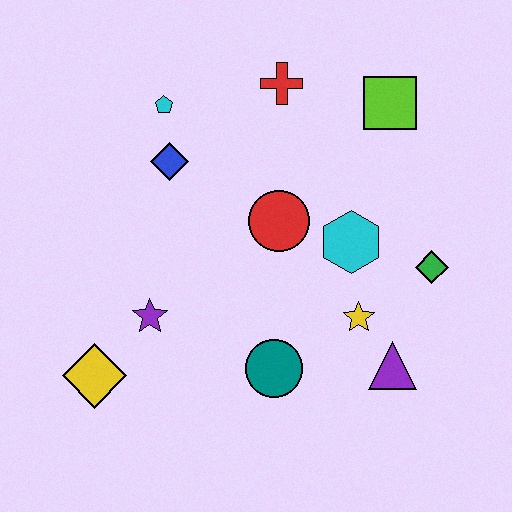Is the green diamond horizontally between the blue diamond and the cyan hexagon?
No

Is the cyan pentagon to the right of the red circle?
No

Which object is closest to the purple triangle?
The yellow star is closest to the purple triangle.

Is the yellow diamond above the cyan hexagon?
No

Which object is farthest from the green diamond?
The yellow diamond is farthest from the green diamond.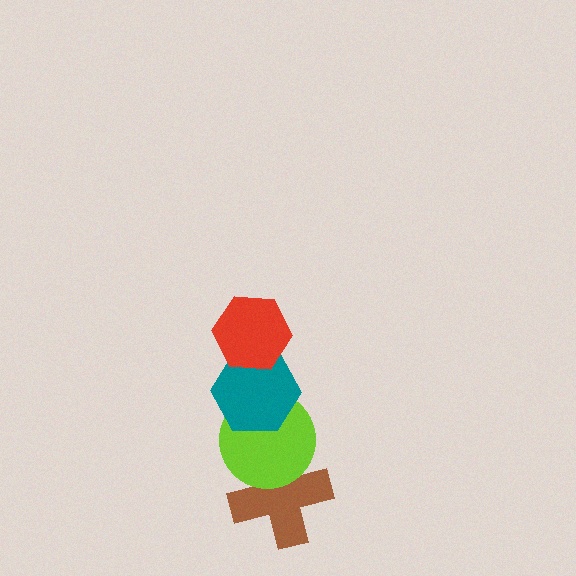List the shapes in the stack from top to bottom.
From top to bottom: the red hexagon, the teal hexagon, the lime circle, the brown cross.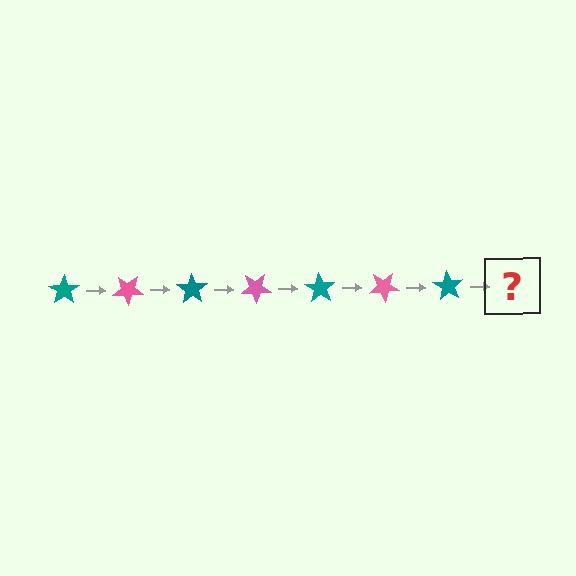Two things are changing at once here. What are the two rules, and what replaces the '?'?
The two rules are that it rotates 35 degrees each step and the color cycles through teal and pink. The '?' should be a pink star, rotated 245 degrees from the start.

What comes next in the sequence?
The next element should be a pink star, rotated 245 degrees from the start.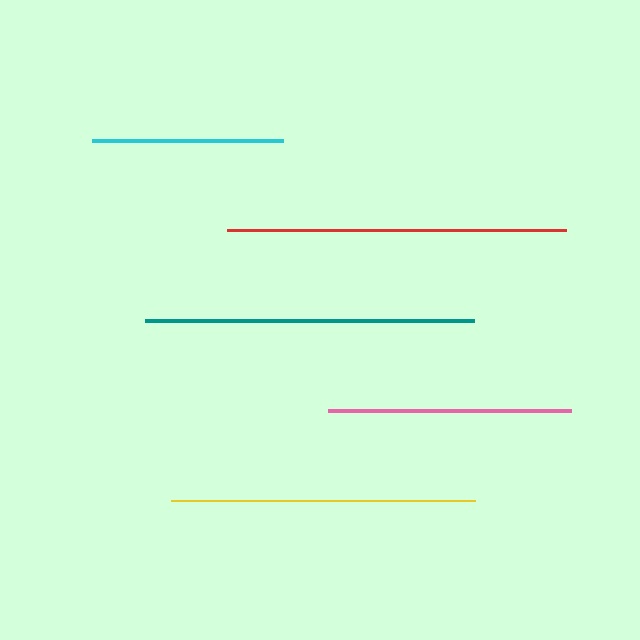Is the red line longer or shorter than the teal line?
The red line is longer than the teal line.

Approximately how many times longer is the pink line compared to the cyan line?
The pink line is approximately 1.3 times the length of the cyan line.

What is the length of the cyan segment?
The cyan segment is approximately 191 pixels long.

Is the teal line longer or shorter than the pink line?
The teal line is longer than the pink line.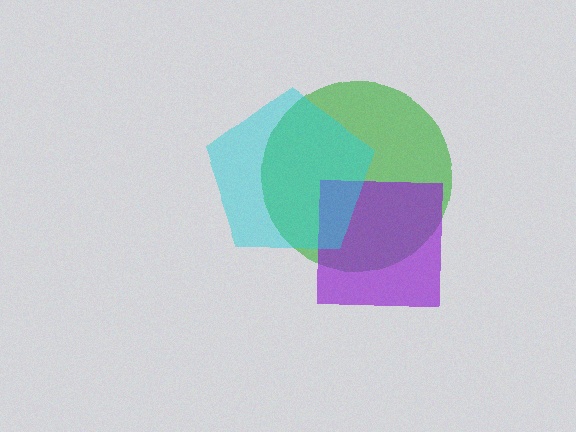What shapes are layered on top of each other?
The layered shapes are: a green circle, a purple square, a cyan pentagon.